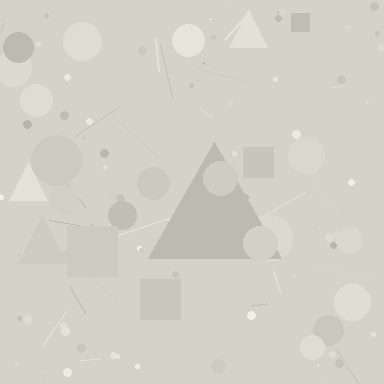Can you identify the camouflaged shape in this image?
The camouflaged shape is a triangle.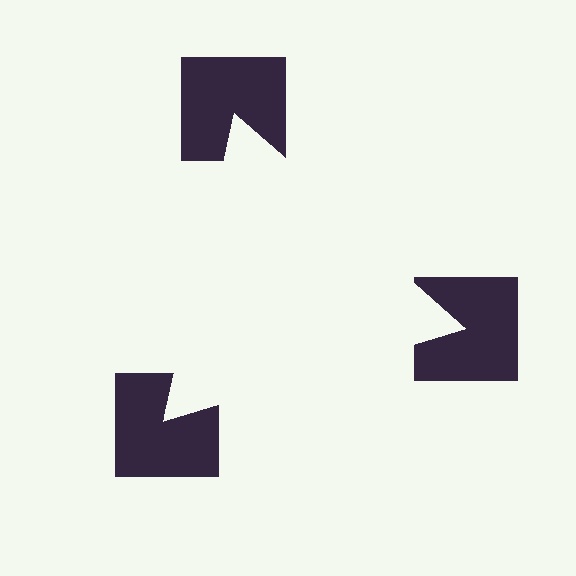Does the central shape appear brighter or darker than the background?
It typically appears slightly brighter than the background, even though no actual brightness change is drawn.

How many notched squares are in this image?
There are 3 — one at each vertex of the illusory triangle.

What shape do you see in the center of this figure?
An illusory triangle — its edges are inferred from the aligned wedge cuts in the notched squares, not physically drawn.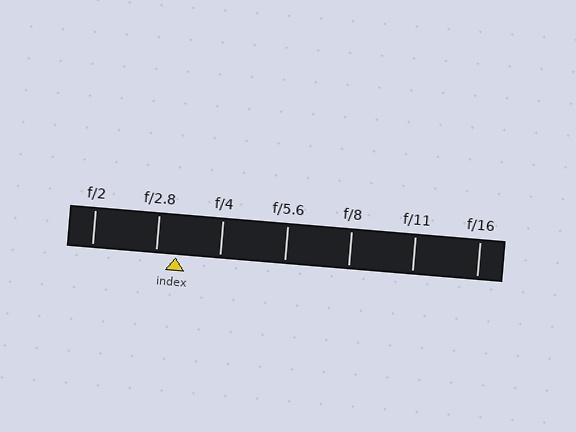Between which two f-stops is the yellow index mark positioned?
The index mark is between f/2.8 and f/4.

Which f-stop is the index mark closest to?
The index mark is closest to f/2.8.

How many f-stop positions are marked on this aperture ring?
There are 7 f-stop positions marked.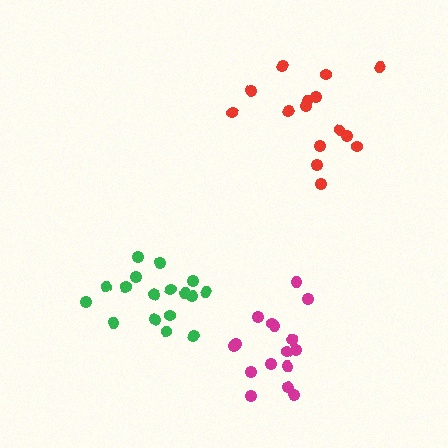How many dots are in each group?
Group 1: 18 dots, Group 2: 16 dots, Group 3: 15 dots (49 total).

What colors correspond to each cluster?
The clusters are colored: green, magenta, red.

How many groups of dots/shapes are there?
There are 3 groups.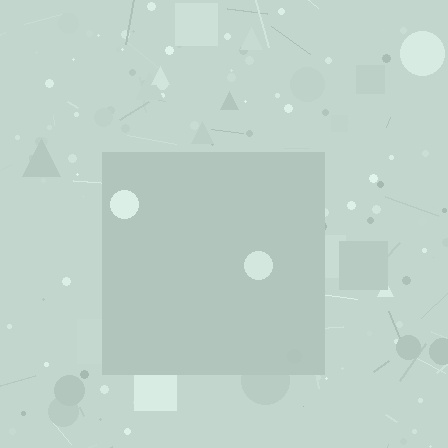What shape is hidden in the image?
A square is hidden in the image.